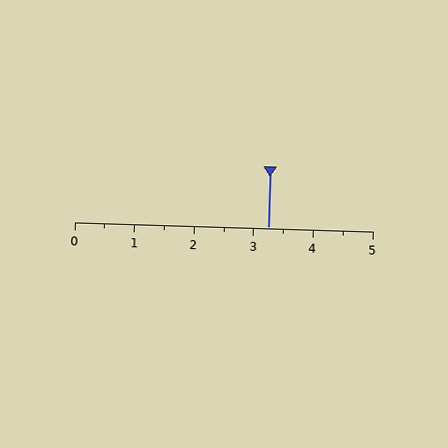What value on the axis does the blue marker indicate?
The marker indicates approximately 3.2.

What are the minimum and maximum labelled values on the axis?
The axis runs from 0 to 5.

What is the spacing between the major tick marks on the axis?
The major ticks are spaced 1 apart.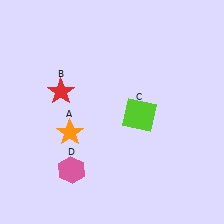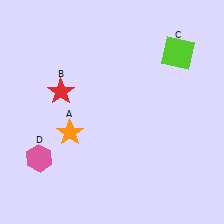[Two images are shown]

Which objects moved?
The objects that moved are: the lime square (C), the pink hexagon (D).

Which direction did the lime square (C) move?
The lime square (C) moved up.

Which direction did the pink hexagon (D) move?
The pink hexagon (D) moved left.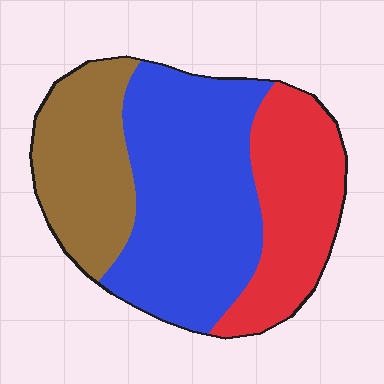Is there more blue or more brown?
Blue.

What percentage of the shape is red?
Red takes up about one quarter (1/4) of the shape.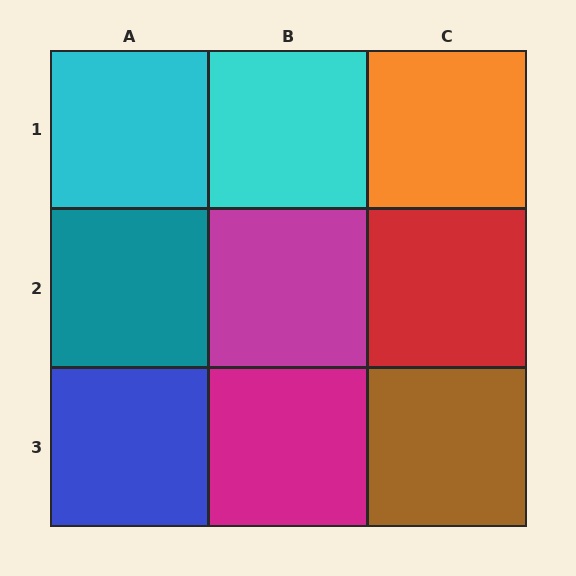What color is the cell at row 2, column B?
Magenta.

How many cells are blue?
1 cell is blue.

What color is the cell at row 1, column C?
Orange.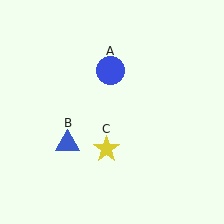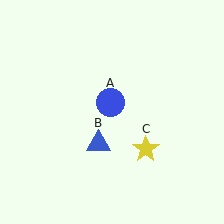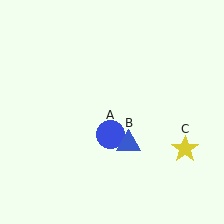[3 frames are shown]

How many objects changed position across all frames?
3 objects changed position: blue circle (object A), blue triangle (object B), yellow star (object C).